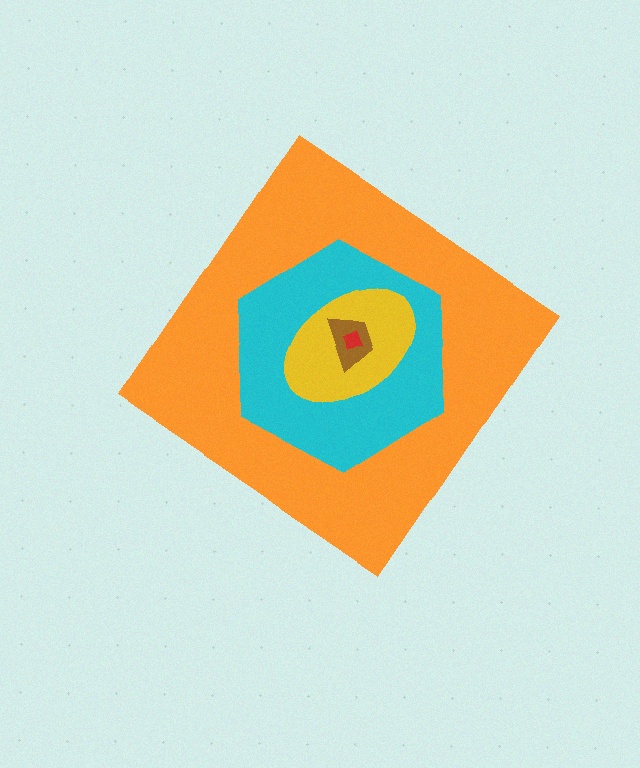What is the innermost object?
The red square.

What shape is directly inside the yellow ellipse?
The brown trapezoid.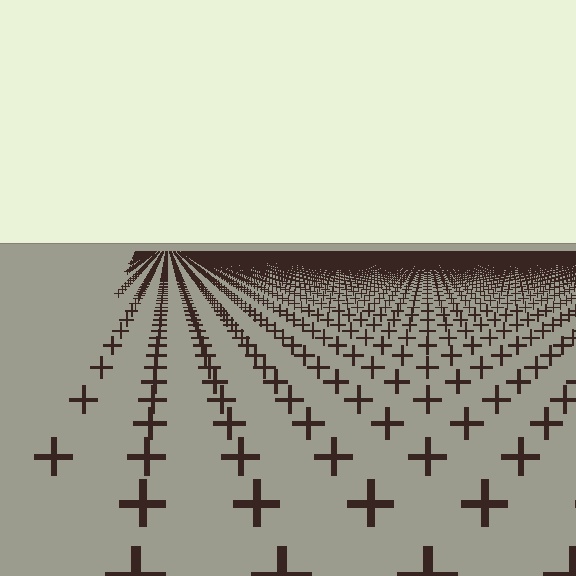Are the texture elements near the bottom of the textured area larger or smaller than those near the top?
Larger. Near the bottom, elements are closer to the viewer and appear at a bigger on-screen size.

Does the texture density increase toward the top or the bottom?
Density increases toward the top.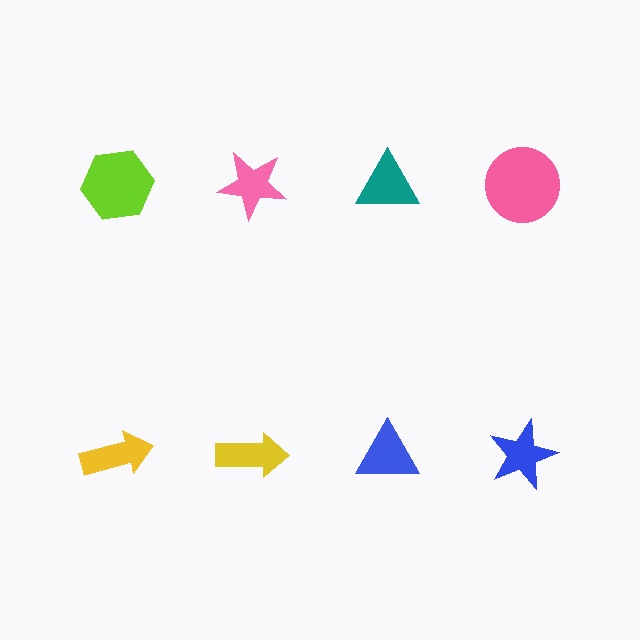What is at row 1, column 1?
A lime hexagon.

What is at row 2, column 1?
A yellow arrow.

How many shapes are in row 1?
4 shapes.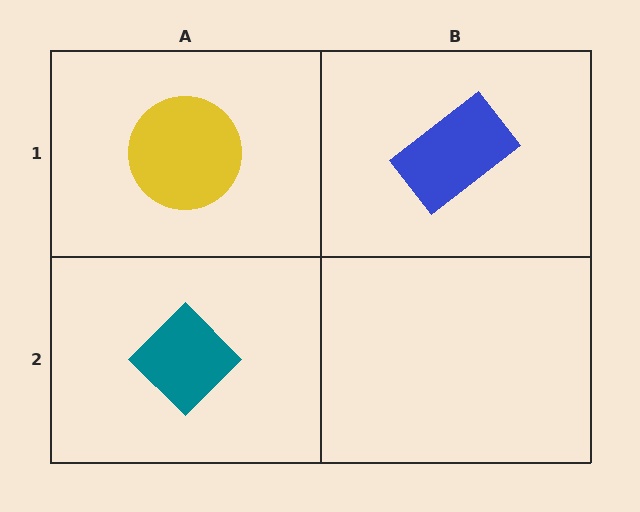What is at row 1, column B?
A blue rectangle.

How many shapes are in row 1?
2 shapes.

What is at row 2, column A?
A teal diamond.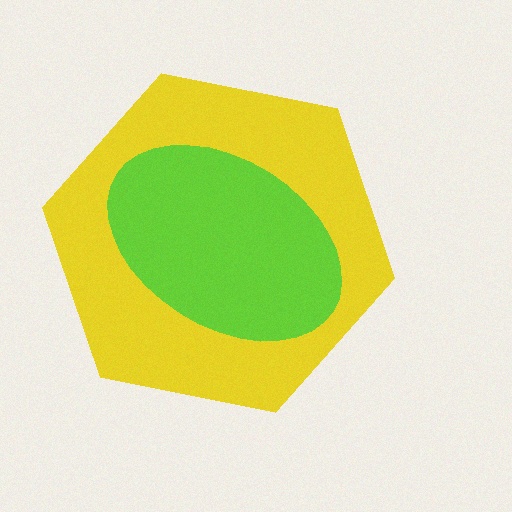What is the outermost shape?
The yellow hexagon.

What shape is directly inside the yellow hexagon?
The lime ellipse.